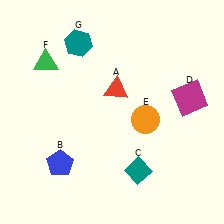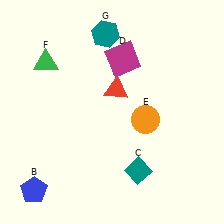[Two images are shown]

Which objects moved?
The objects that moved are: the blue pentagon (B), the magenta square (D), the teal hexagon (G).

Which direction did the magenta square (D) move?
The magenta square (D) moved left.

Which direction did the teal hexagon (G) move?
The teal hexagon (G) moved right.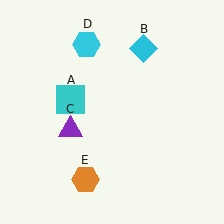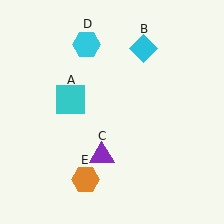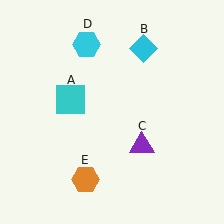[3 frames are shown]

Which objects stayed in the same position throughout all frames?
Cyan square (object A) and cyan diamond (object B) and cyan hexagon (object D) and orange hexagon (object E) remained stationary.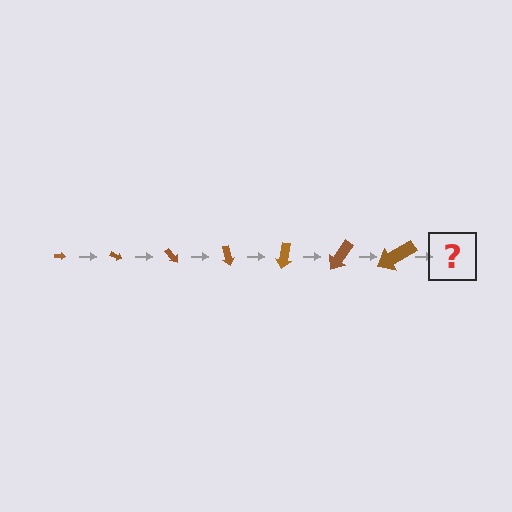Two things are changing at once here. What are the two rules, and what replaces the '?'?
The two rules are that the arrow grows larger each step and it rotates 25 degrees each step. The '?' should be an arrow, larger than the previous one and rotated 175 degrees from the start.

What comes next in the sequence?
The next element should be an arrow, larger than the previous one and rotated 175 degrees from the start.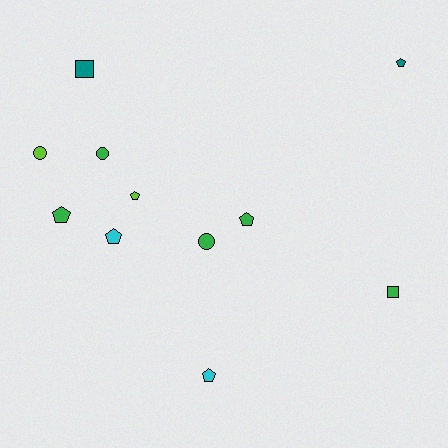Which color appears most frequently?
Green, with 5 objects.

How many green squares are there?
There is 1 green square.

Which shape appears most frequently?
Pentagon, with 6 objects.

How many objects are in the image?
There are 11 objects.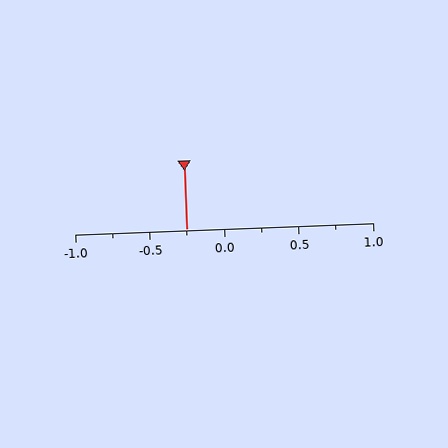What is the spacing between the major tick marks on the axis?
The major ticks are spaced 0.5 apart.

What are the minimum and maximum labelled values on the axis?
The axis runs from -1.0 to 1.0.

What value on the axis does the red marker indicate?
The marker indicates approximately -0.25.